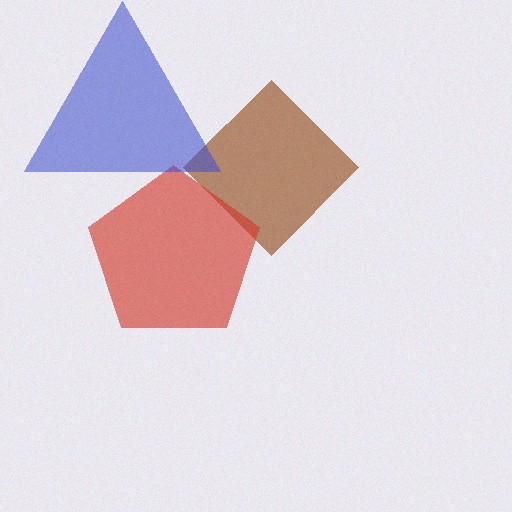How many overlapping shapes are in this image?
There are 3 overlapping shapes in the image.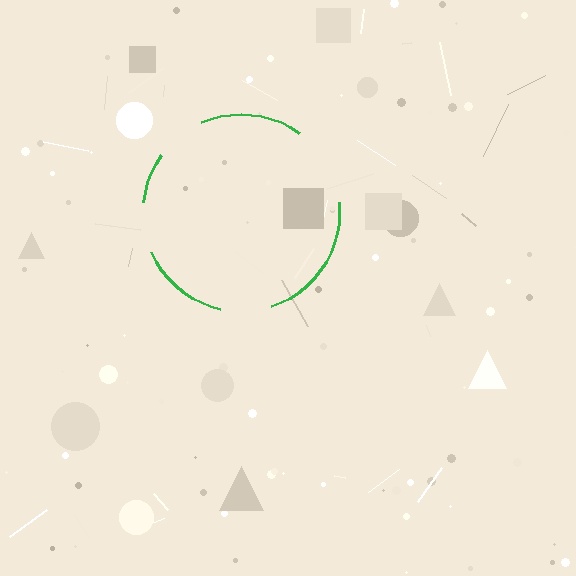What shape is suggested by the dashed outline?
The dashed outline suggests a circle.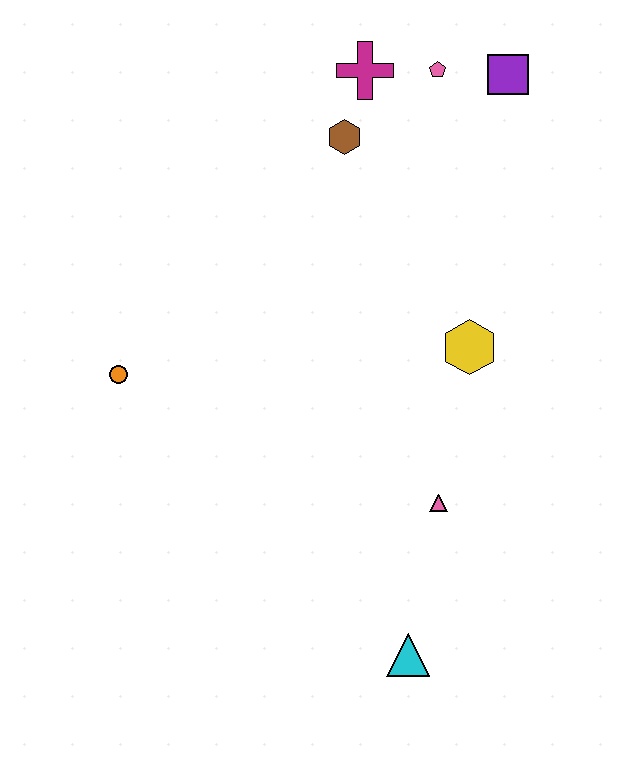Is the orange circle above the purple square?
No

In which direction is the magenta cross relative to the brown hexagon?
The magenta cross is above the brown hexagon.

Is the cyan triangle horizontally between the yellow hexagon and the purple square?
No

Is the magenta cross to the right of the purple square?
No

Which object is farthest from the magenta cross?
The cyan triangle is farthest from the magenta cross.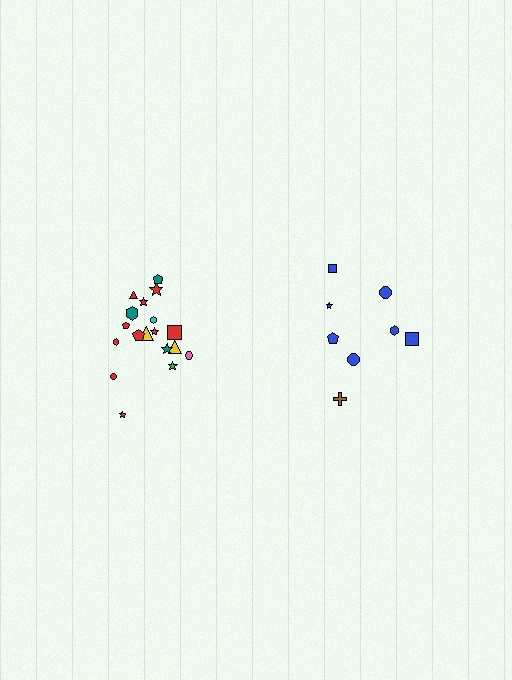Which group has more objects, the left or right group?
The left group.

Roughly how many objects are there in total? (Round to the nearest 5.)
Roughly 25 objects in total.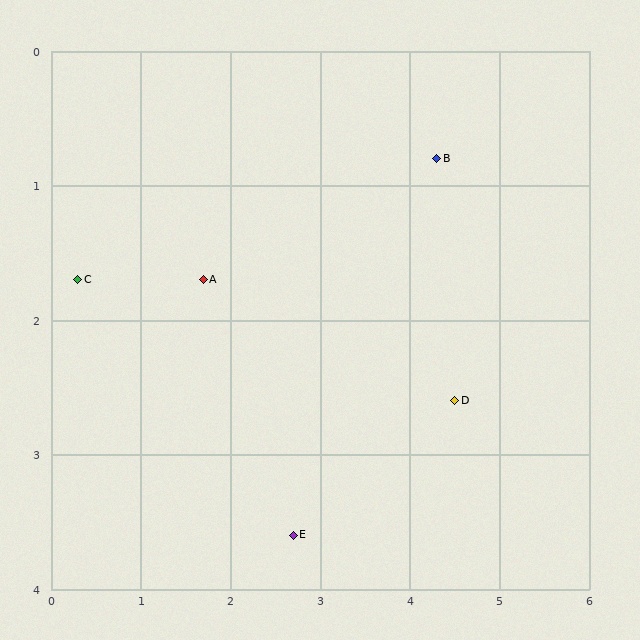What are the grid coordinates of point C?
Point C is at approximately (0.3, 1.7).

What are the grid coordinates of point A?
Point A is at approximately (1.7, 1.7).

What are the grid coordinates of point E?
Point E is at approximately (2.7, 3.6).